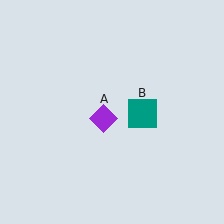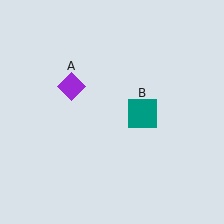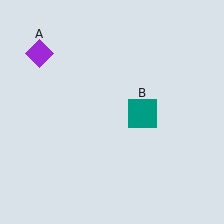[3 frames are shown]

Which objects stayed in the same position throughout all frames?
Teal square (object B) remained stationary.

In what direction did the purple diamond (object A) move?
The purple diamond (object A) moved up and to the left.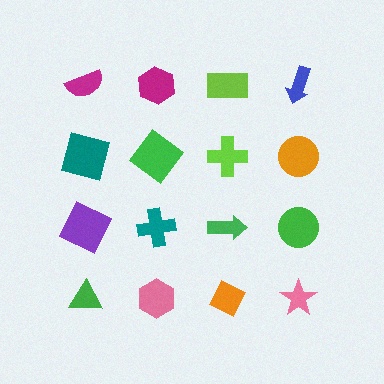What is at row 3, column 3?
A green arrow.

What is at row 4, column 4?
A pink star.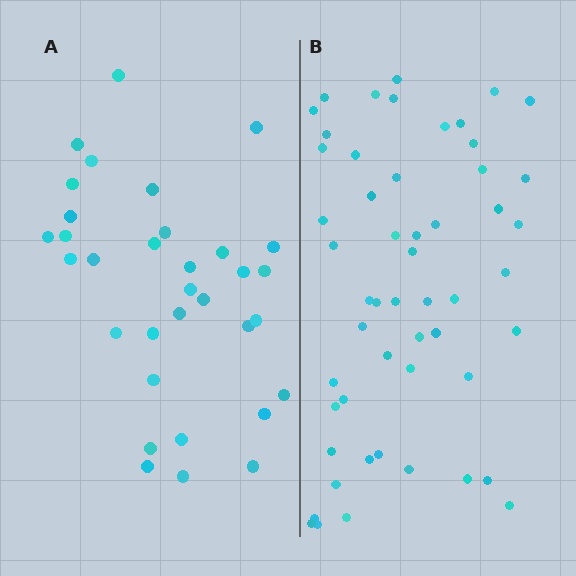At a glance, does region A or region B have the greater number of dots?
Region B (the right region) has more dots.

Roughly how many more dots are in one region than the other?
Region B has approximately 20 more dots than region A.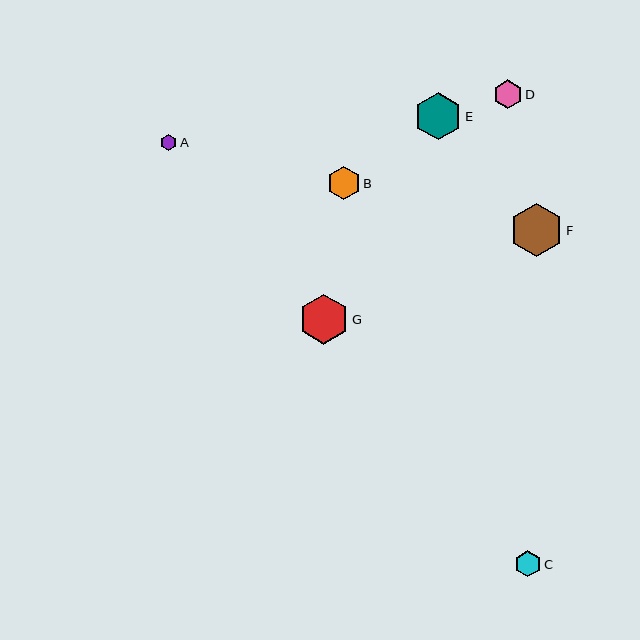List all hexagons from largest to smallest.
From largest to smallest: F, G, E, B, D, C, A.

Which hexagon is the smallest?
Hexagon A is the smallest with a size of approximately 16 pixels.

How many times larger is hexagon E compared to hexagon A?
Hexagon E is approximately 2.9 times the size of hexagon A.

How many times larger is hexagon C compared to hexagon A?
Hexagon C is approximately 1.6 times the size of hexagon A.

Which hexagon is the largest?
Hexagon F is the largest with a size of approximately 53 pixels.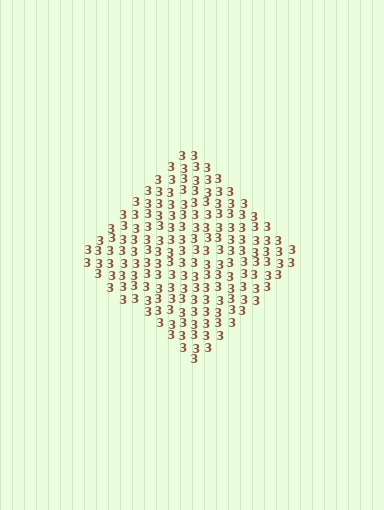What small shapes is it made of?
It is made of small digit 3's.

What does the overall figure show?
The overall figure shows a diamond.